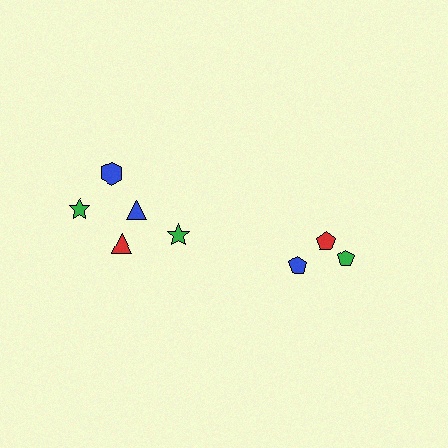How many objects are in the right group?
There are 3 objects.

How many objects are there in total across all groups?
There are 8 objects.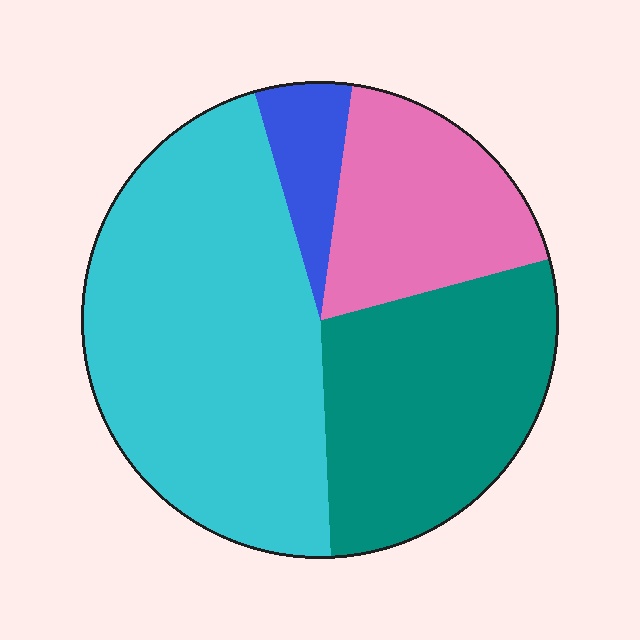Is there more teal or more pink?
Teal.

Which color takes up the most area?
Cyan, at roughly 45%.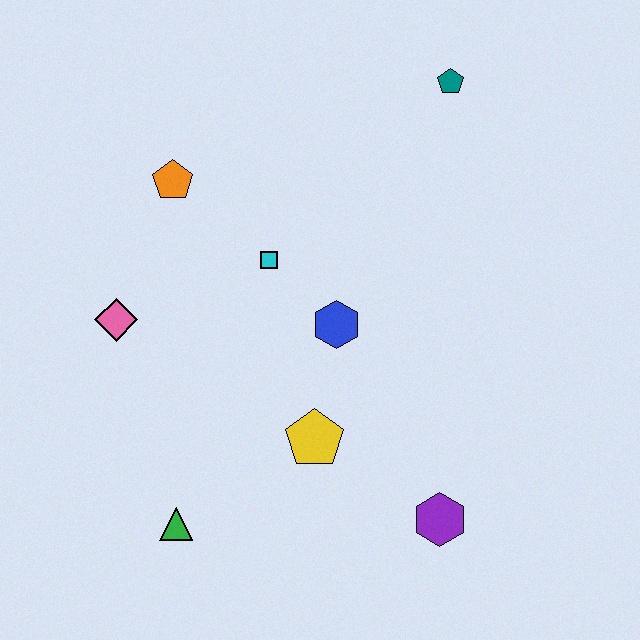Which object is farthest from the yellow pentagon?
The teal pentagon is farthest from the yellow pentagon.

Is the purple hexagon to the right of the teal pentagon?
No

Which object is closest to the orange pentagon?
The cyan square is closest to the orange pentagon.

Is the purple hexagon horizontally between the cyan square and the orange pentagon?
No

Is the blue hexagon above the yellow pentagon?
Yes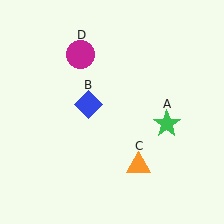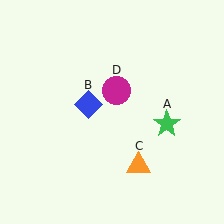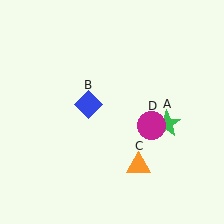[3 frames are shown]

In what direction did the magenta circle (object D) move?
The magenta circle (object D) moved down and to the right.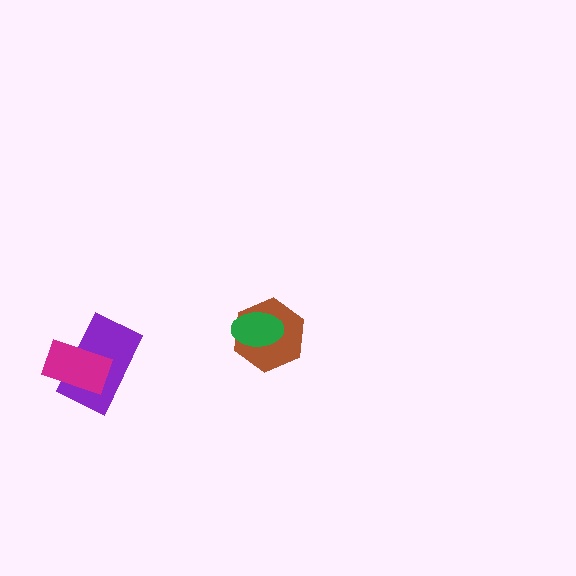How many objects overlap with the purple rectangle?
1 object overlaps with the purple rectangle.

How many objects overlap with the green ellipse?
1 object overlaps with the green ellipse.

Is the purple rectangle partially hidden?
Yes, it is partially covered by another shape.